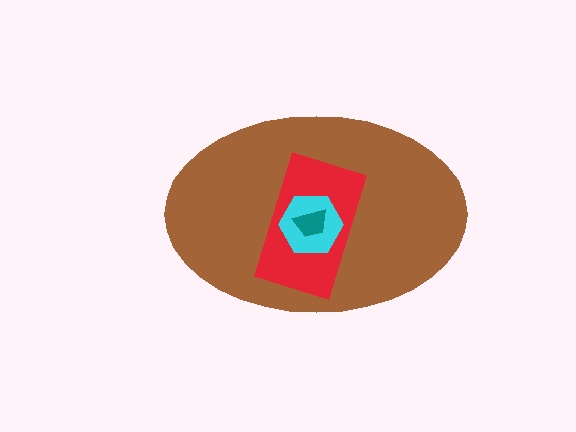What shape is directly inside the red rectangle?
The cyan hexagon.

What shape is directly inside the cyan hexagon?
The teal trapezoid.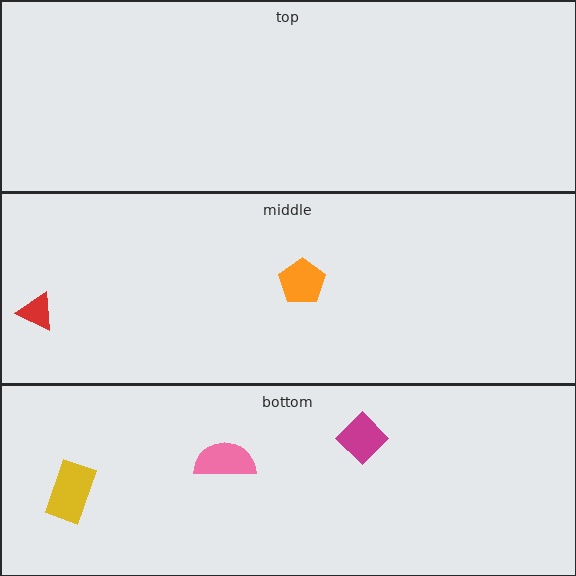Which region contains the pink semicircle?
The bottom region.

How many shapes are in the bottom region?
3.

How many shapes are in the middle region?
2.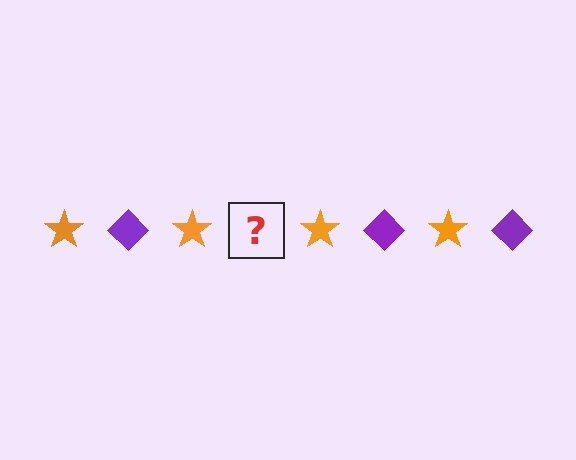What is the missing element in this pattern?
The missing element is a purple diamond.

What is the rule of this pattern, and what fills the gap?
The rule is that the pattern alternates between orange star and purple diamond. The gap should be filled with a purple diamond.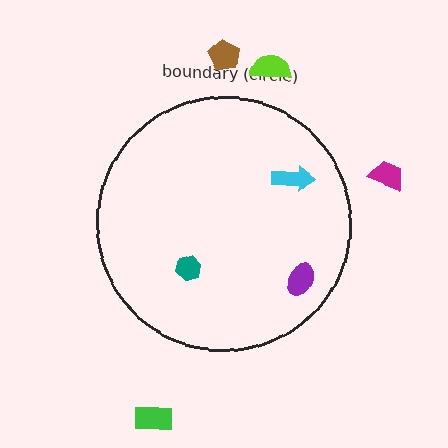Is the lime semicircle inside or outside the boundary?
Outside.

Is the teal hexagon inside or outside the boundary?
Inside.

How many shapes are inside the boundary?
3 inside, 4 outside.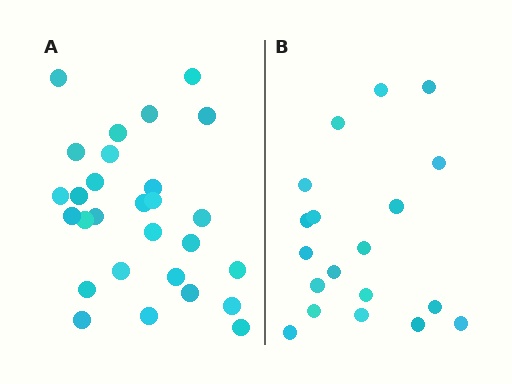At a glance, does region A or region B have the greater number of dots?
Region A (the left region) has more dots.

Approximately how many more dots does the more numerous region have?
Region A has roughly 8 or so more dots than region B.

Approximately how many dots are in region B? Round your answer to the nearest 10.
About 20 dots. (The exact count is 19, which rounds to 20.)